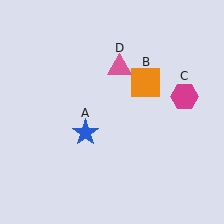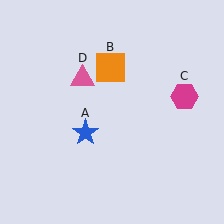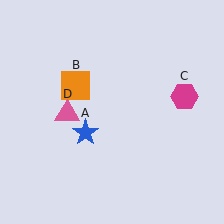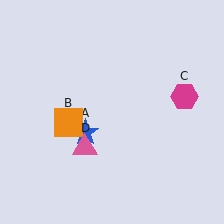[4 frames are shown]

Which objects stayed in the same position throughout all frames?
Blue star (object A) and magenta hexagon (object C) remained stationary.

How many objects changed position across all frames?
2 objects changed position: orange square (object B), pink triangle (object D).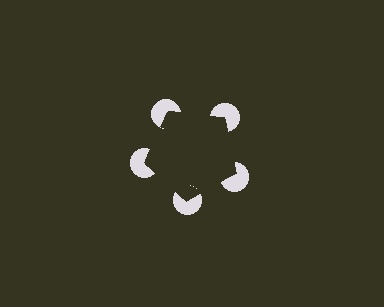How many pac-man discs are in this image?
There are 5 — one at each vertex of the illusory pentagon.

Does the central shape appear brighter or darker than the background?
It typically appears slightly darker than the background, even though no actual brightness change is drawn.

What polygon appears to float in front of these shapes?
An illusory pentagon — its edges are inferred from the aligned wedge cuts in the pac-man discs, not physically drawn.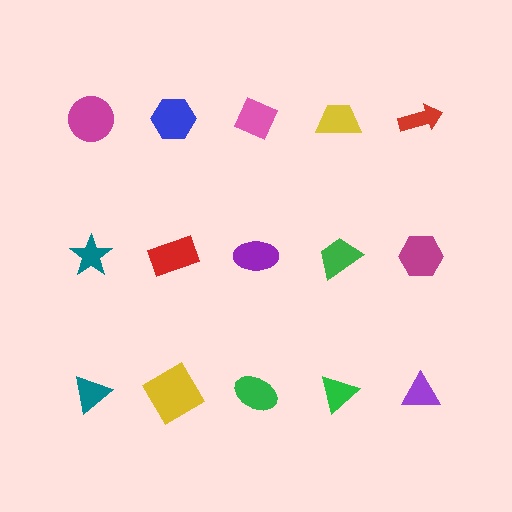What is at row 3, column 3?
A green ellipse.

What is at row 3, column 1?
A teal triangle.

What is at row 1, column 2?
A blue hexagon.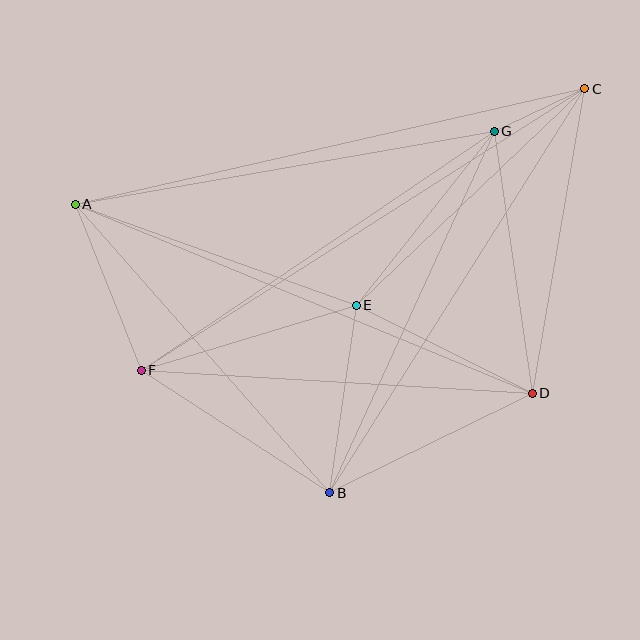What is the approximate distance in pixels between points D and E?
The distance between D and E is approximately 197 pixels.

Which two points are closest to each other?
Points C and G are closest to each other.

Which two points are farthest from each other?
Points C and F are farthest from each other.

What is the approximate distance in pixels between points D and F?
The distance between D and F is approximately 392 pixels.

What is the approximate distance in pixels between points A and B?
The distance between A and B is approximately 385 pixels.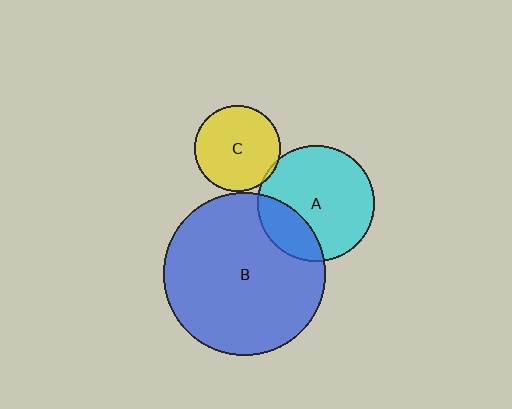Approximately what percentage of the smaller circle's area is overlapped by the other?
Approximately 5%.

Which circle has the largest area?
Circle B (blue).